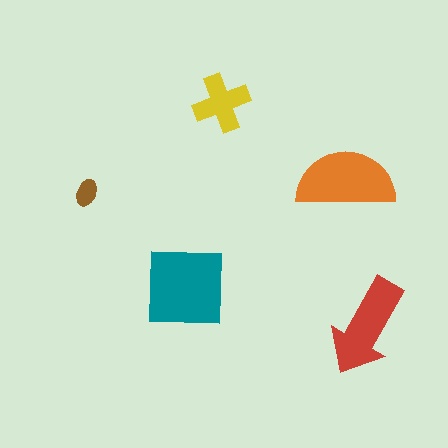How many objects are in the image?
There are 5 objects in the image.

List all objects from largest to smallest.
The teal square, the orange semicircle, the red arrow, the yellow cross, the brown ellipse.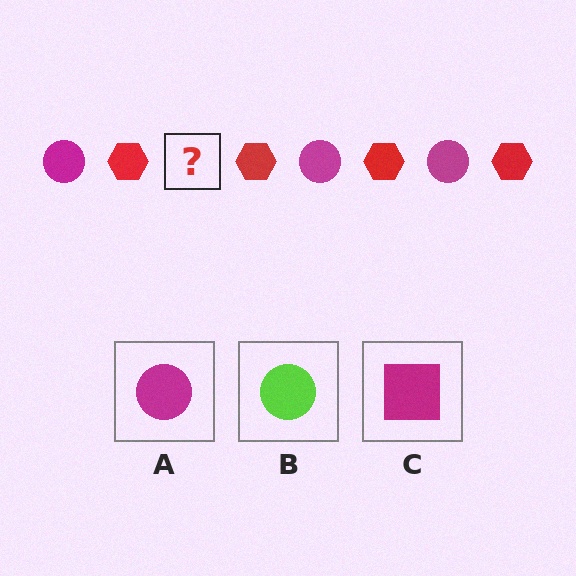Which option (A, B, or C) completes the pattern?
A.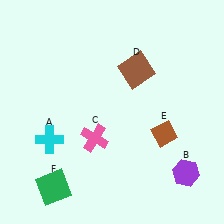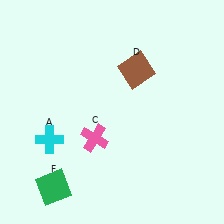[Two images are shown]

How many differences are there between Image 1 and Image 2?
There are 2 differences between the two images.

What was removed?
The purple hexagon (B), the brown diamond (E) were removed in Image 2.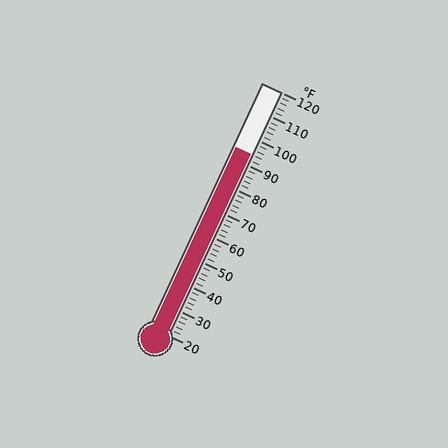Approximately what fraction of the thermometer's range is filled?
The thermometer is filled to approximately 75% of its range.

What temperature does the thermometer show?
The thermometer shows approximately 94°F.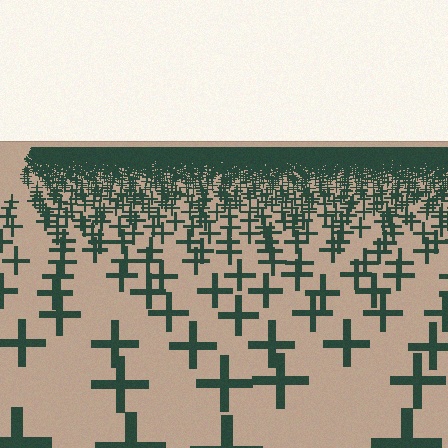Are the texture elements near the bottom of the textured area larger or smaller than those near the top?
Larger. Near the bottom, elements are closer to the viewer and appear at a bigger on-screen size.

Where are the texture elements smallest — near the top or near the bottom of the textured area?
Near the top.